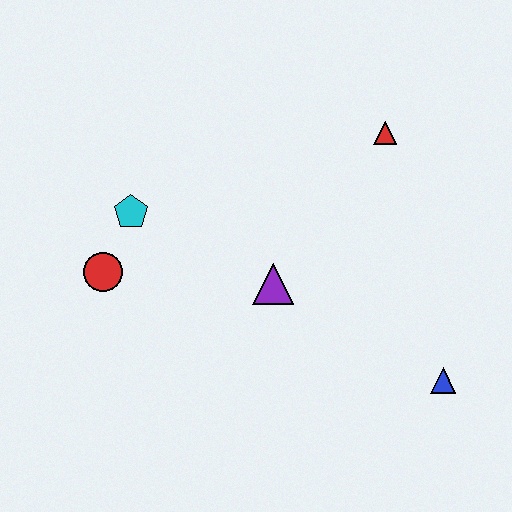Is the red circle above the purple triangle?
Yes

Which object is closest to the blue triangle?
The purple triangle is closest to the blue triangle.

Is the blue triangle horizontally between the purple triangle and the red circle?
No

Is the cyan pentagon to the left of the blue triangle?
Yes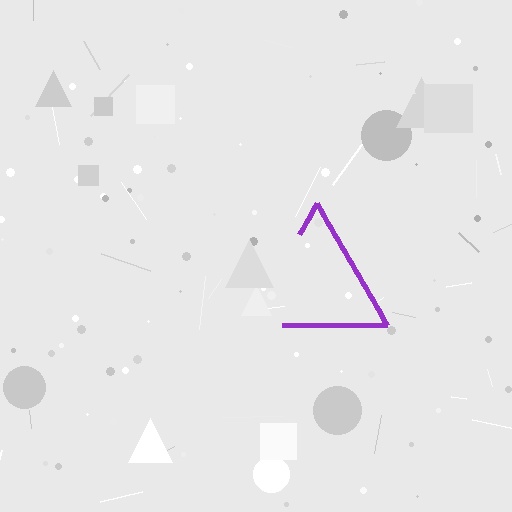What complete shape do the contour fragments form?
The contour fragments form a triangle.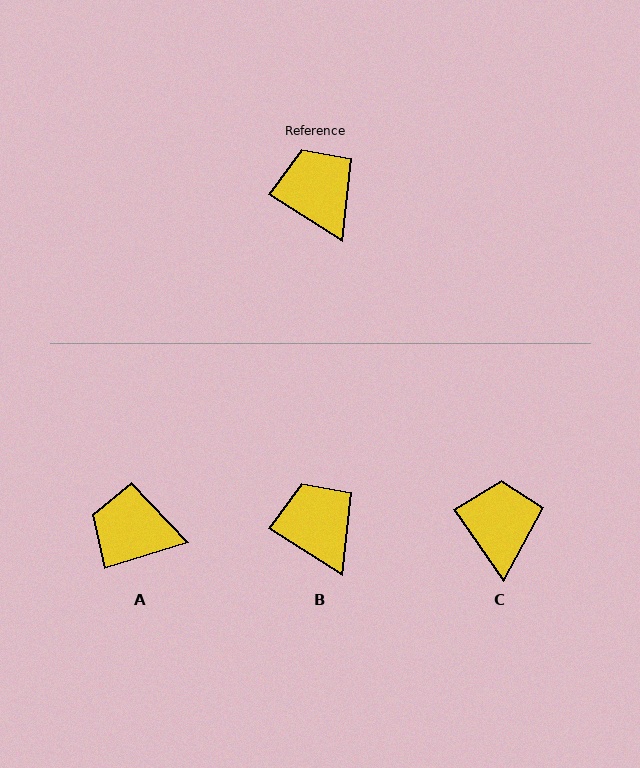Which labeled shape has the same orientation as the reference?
B.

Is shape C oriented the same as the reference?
No, it is off by about 23 degrees.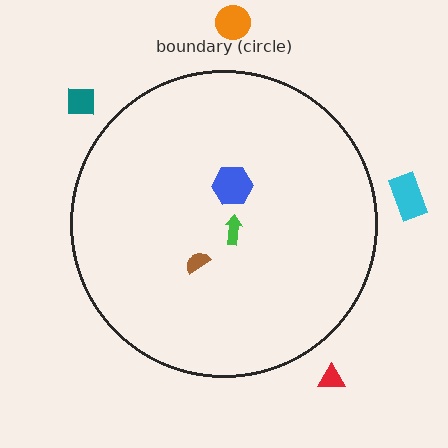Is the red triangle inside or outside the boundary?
Outside.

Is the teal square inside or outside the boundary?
Outside.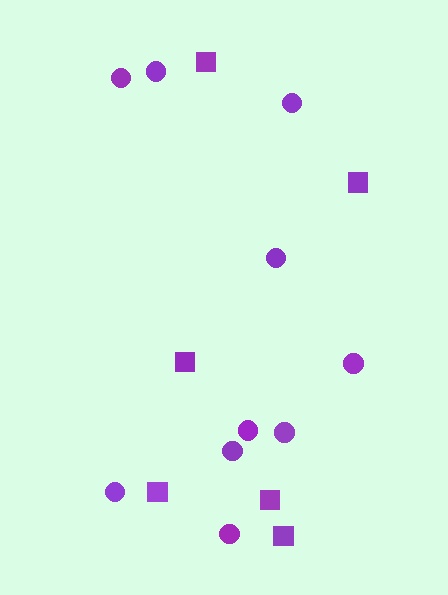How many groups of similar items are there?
There are 2 groups: one group of squares (6) and one group of circles (10).